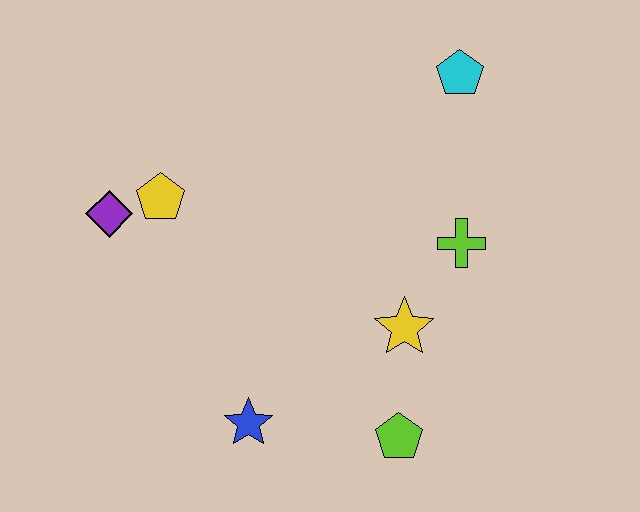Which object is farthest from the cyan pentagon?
The blue star is farthest from the cyan pentagon.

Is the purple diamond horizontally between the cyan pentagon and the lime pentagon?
No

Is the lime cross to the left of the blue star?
No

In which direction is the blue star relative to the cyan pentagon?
The blue star is below the cyan pentagon.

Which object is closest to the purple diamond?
The yellow pentagon is closest to the purple diamond.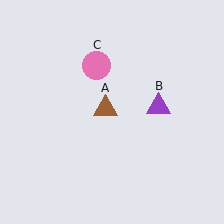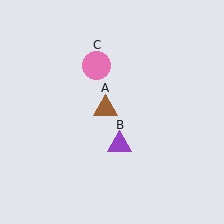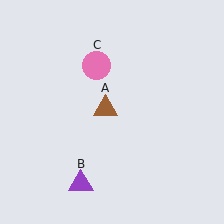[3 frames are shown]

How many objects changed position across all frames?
1 object changed position: purple triangle (object B).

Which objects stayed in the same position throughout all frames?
Brown triangle (object A) and pink circle (object C) remained stationary.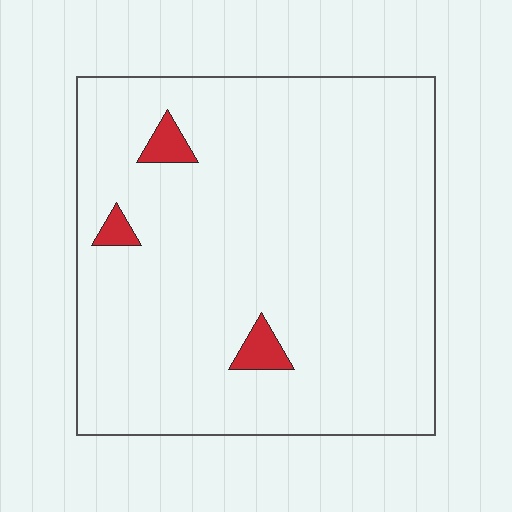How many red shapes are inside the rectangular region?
3.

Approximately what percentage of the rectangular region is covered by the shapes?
Approximately 5%.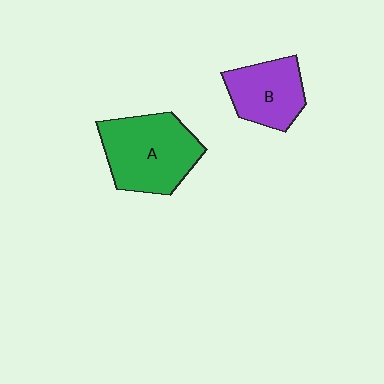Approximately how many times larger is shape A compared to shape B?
Approximately 1.5 times.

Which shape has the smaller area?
Shape B (purple).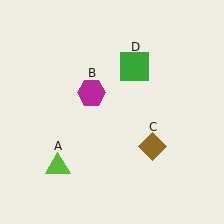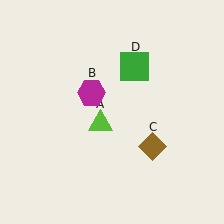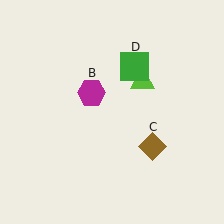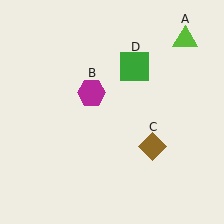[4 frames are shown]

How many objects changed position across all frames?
1 object changed position: lime triangle (object A).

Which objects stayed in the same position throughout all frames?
Magenta hexagon (object B) and brown diamond (object C) and green square (object D) remained stationary.